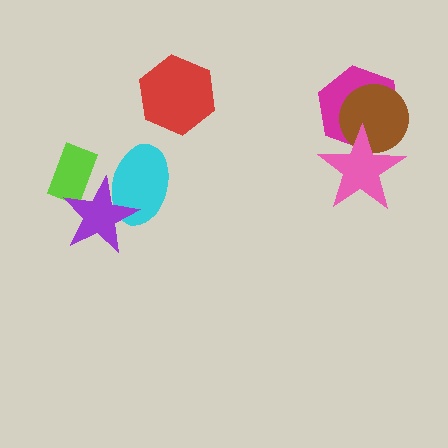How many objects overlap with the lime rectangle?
1 object overlaps with the lime rectangle.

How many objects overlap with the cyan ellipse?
1 object overlaps with the cyan ellipse.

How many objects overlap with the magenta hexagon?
2 objects overlap with the magenta hexagon.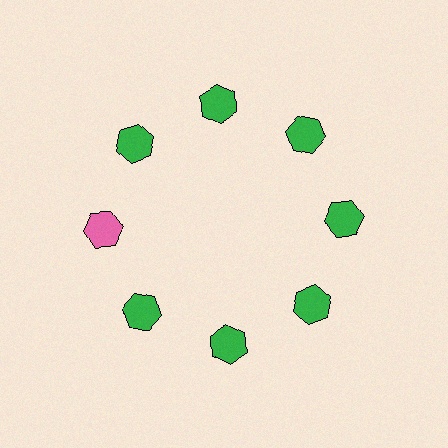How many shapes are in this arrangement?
There are 8 shapes arranged in a ring pattern.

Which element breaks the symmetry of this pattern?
The pink hexagon at roughly the 9 o'clock position breaks the symmetry. All other shapes are green hexagons.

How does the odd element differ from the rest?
It has a different color: pink instead of green.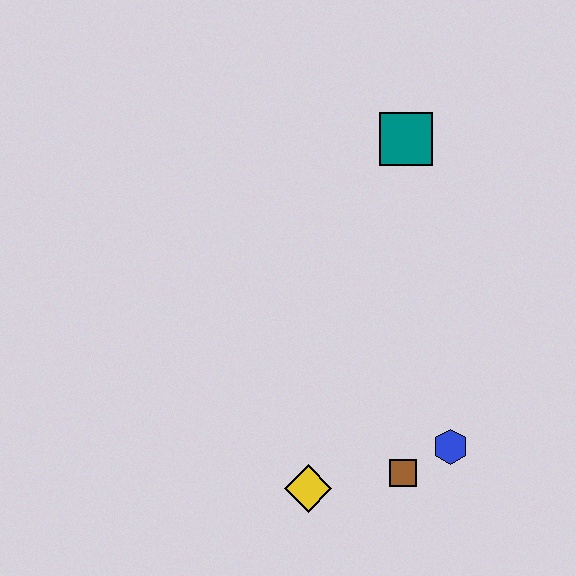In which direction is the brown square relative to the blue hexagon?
The brown square is to the left of the blue hexagon.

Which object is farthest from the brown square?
The teal square is farthest from the brown square.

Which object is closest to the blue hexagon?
The brown square is closest to the blue hexagon.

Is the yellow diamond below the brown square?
Yes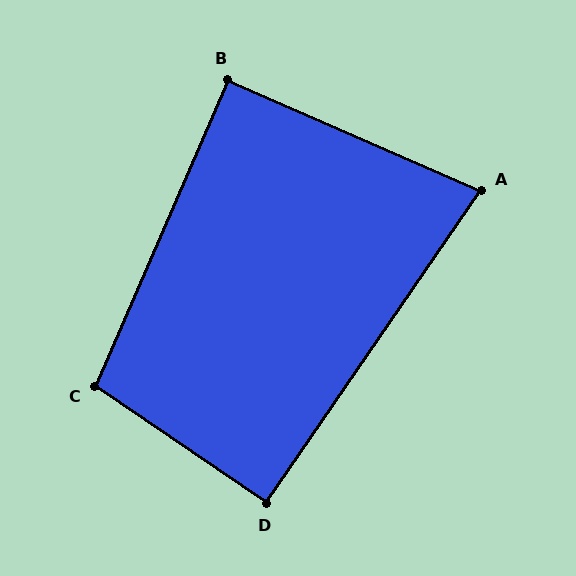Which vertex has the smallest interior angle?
A, at approximately 79 degrees.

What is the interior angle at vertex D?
Approximately 90 degrees (approximately right).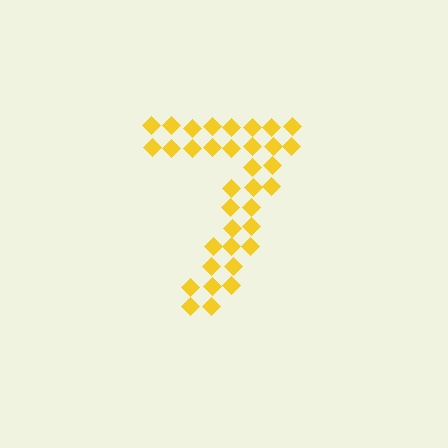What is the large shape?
The large shape is the digit 7.